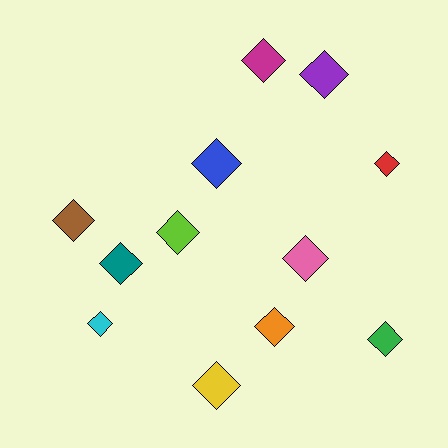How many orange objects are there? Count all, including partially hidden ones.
There is 1 orange object.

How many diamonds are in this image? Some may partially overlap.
There are 12 diamonds.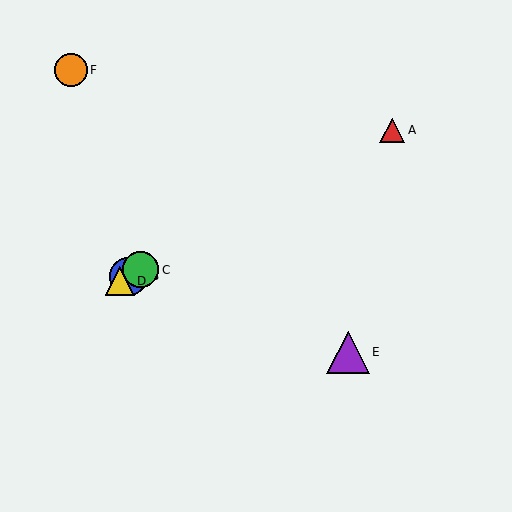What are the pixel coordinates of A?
Object A is at (392, 130).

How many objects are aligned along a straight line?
4 objects (A, B, C, D) are aligned along a straight line.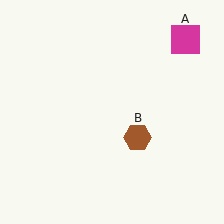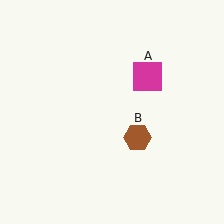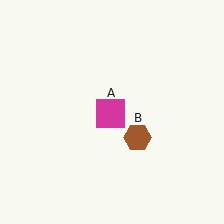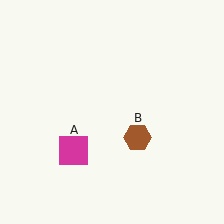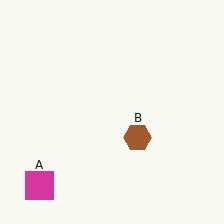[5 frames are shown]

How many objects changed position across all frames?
1 object changed position: magenta square (object A).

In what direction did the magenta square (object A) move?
The magenta square (object A) moved down and to the left.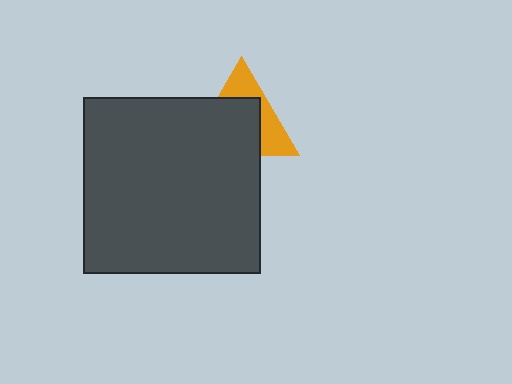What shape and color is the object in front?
The object in front is a dark gray square.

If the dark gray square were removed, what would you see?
You would see the complete orange triangle.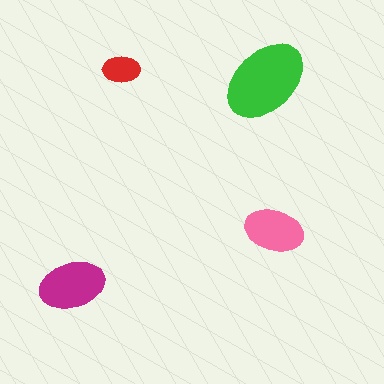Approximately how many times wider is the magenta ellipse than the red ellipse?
About 1.5 times wider.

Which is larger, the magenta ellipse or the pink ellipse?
The magenta one.